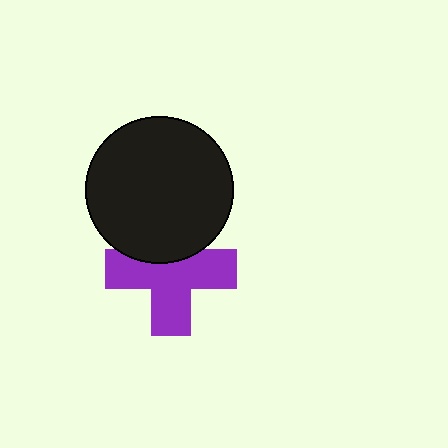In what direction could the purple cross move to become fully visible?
The purple cross could move down. That would shift it out from behind the black circle entirely.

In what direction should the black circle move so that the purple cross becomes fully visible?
The black circle should move up. That is the shortest direction to clear the overlap and leave the purple cross fully visible.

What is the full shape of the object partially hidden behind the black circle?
The partially hidden object is a purple cross.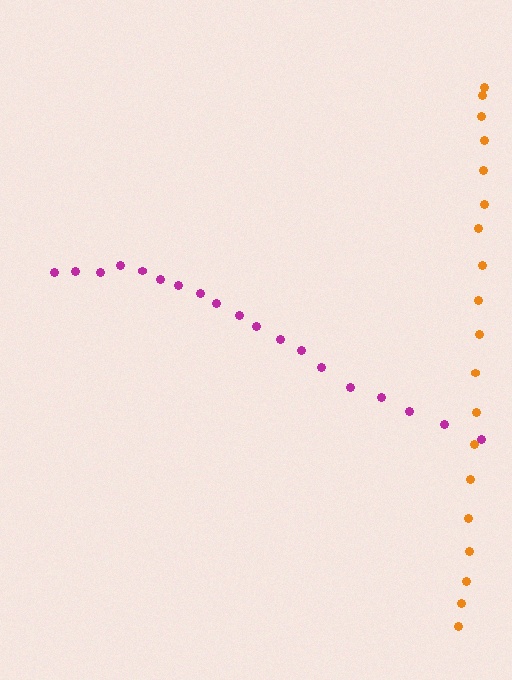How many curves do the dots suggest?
There are 2 distinct paths.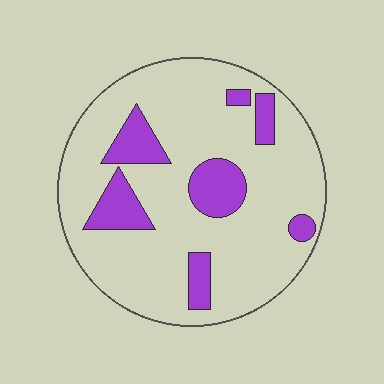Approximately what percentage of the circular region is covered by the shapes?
Approximately 20%.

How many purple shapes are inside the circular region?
7.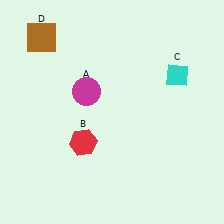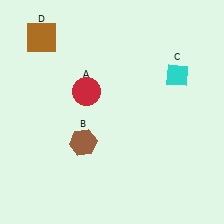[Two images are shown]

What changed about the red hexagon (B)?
In Image 1, B is red. In Image 2, it changed to brown.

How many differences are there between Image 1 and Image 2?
There are 2 differences between the two images.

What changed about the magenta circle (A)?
In Image 1, A is magenta. In Image 2, it changed to red.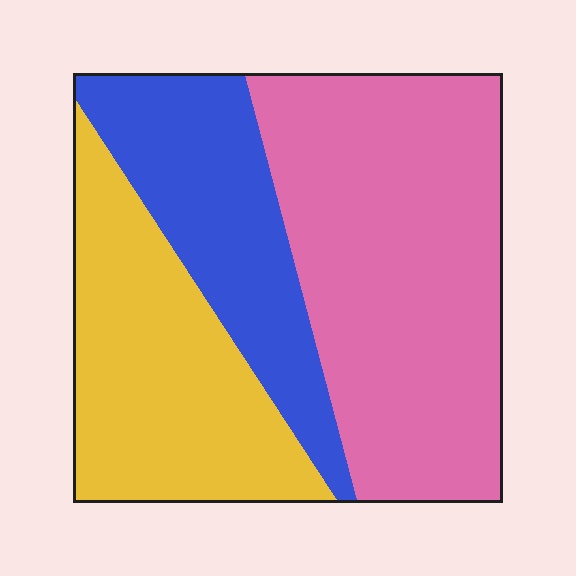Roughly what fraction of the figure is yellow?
Yellow covers 29% of the figure.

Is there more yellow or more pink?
Pink.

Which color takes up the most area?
Pink, at roughly 45%.